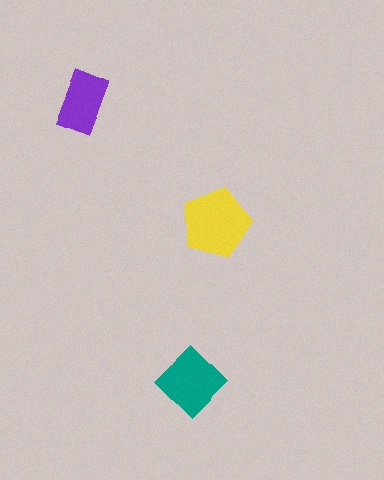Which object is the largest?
The yellow pentagon.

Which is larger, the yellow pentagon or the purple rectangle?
The yellow pentagon.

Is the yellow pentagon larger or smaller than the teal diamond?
Larger.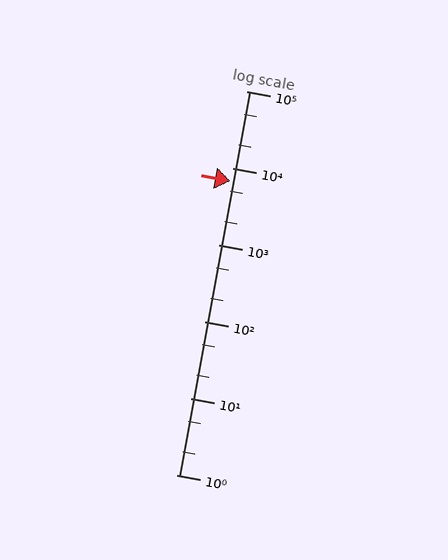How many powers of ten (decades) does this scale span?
The scale spans 5 decades, from 1 to 100000.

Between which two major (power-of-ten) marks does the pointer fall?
The pointer is between 1000 and 10000.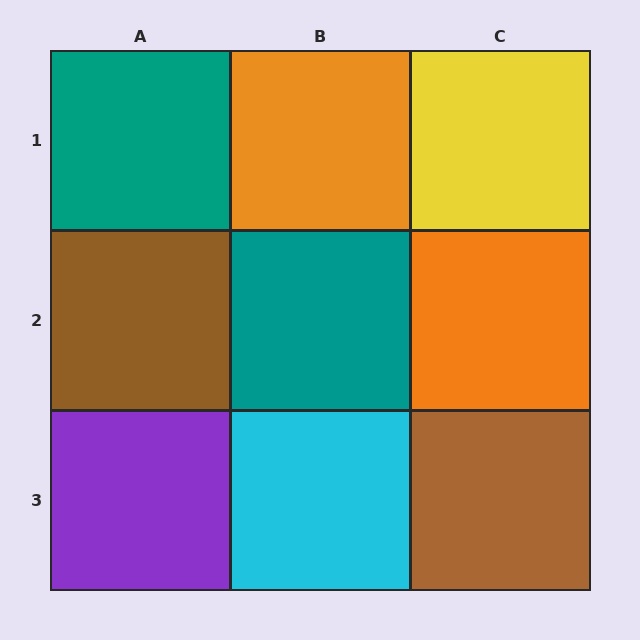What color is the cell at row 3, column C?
Brown.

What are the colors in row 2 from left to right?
Brown, teal, orange.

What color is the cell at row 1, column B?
Orange.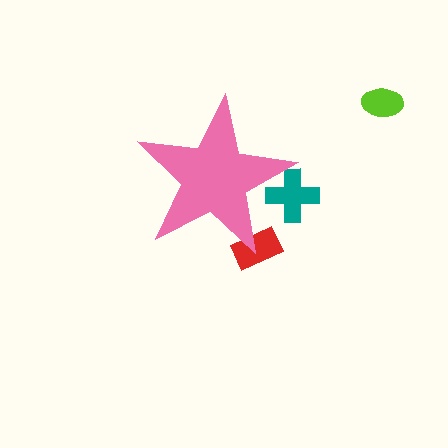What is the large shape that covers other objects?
A pink star.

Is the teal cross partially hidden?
Yes, the teal cross is partially hidden behind the pink star.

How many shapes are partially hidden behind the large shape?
2 shapes are partially hidden.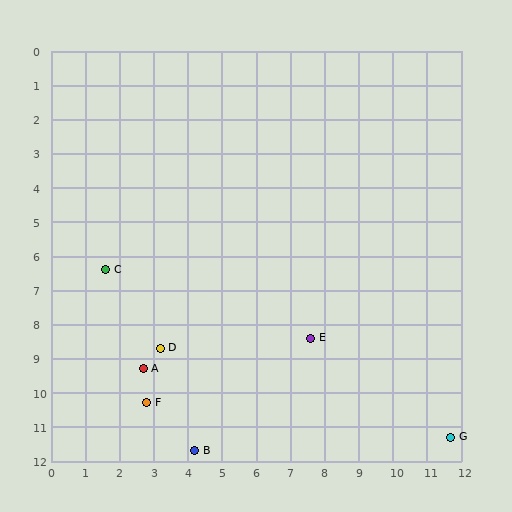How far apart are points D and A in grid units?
Points D and A are about 0.8 grid units apart.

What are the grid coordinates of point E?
Point E is at approximately (7.6, 8.4).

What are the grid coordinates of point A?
Point A is at approximately (2.7, 9.3).